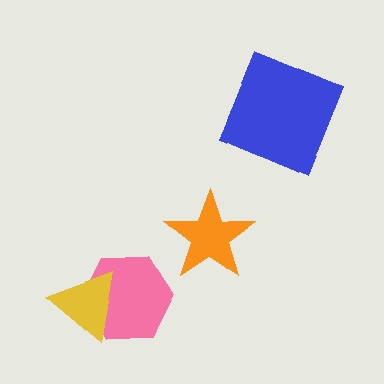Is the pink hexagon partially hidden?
Yes, it is partially covered by another shape.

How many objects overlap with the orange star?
0 objects overlap with the orange star.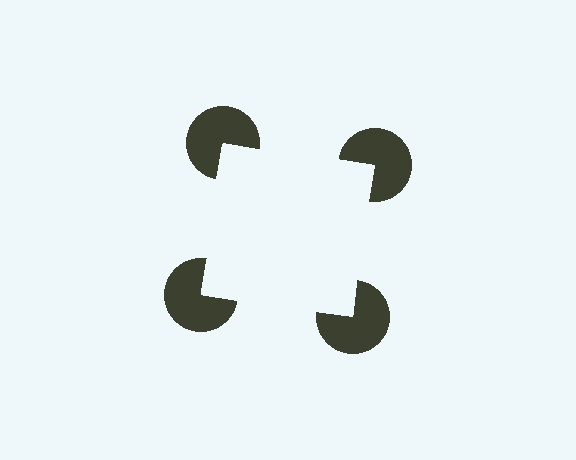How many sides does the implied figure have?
4 sides.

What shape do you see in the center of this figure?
An illusory square — its edges are inferred from the aligned wedge cuts in the pac-man discs, not physically drawn.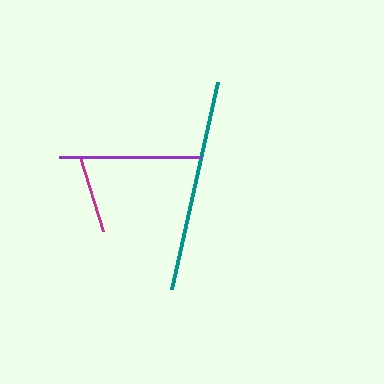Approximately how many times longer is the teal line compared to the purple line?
The teal line is approximately 1.5 times the length of the purple line.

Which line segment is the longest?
The teal line is the longest at approximately 212 pixels.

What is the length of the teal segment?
The teal segment is approximately 212 pixels long.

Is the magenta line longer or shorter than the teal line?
The teal line is longer than the magenta line.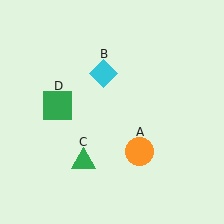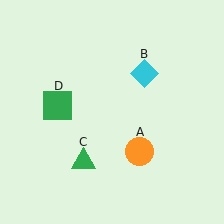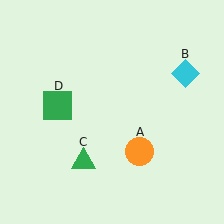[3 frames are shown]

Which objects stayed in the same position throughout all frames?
Orange circle (object A) and green triangle (object C) and green square (object D) remained stationary.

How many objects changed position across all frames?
1 object changed position: cyan diamond (object B).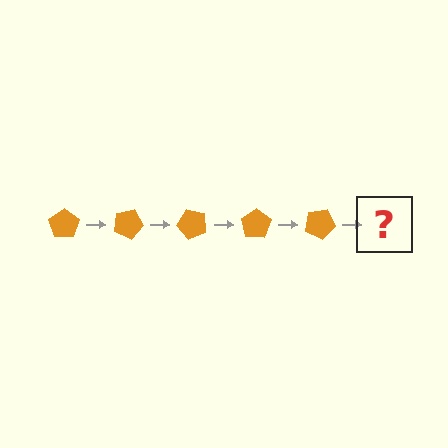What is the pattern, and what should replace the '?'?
The pattern is that the pentagon rotates 25 degrees each step. The '?' should be an orange pentagon rotated 125 degrees.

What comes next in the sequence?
The next element should be an orange pentagon rotated 125 degrees.